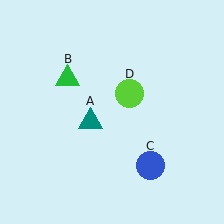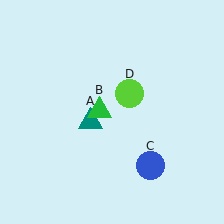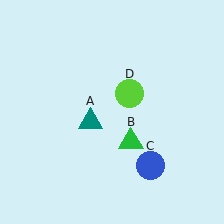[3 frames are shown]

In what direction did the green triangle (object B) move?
The green triangle (object B) moved down and to the right.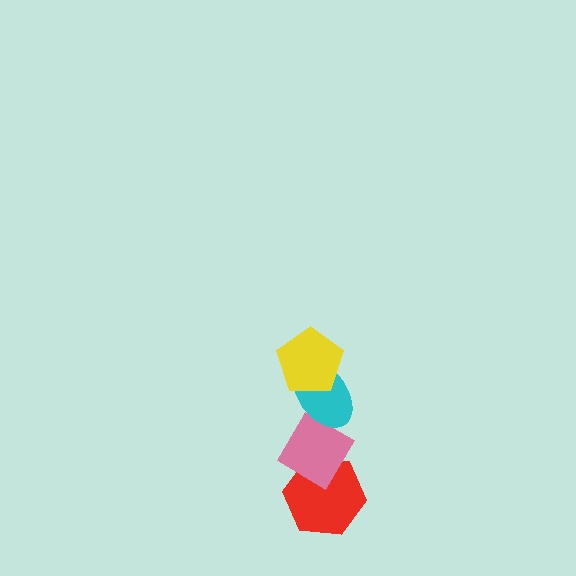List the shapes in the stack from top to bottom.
From top to bottom: the yellow pentagon, the cyan ellipse, the pink diamond, the red hexagon.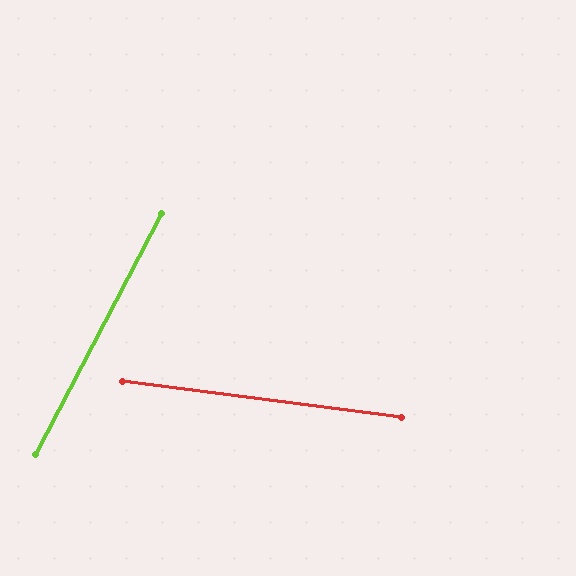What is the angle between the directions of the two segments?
Approximately 70 degrees.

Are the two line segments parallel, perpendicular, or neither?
Neither parallel nor perpendicular — they differ by about 70°.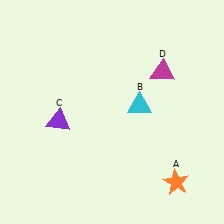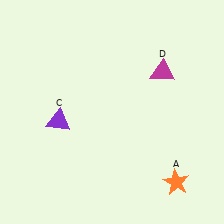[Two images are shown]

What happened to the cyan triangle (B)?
The cyan triangle (B) was removed in Image 2. It was in the top-right area of Image 1.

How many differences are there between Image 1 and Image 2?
There is 1 difference between the two images.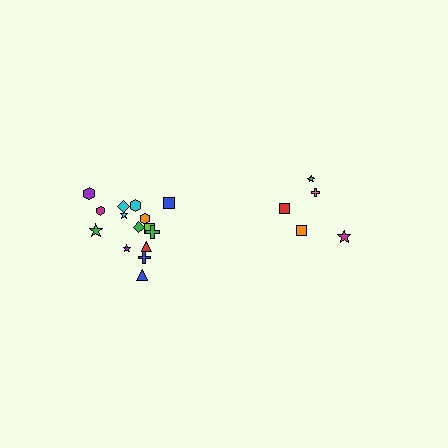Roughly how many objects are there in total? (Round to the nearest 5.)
Roughly 20 objects in total.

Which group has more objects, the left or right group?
The left group.